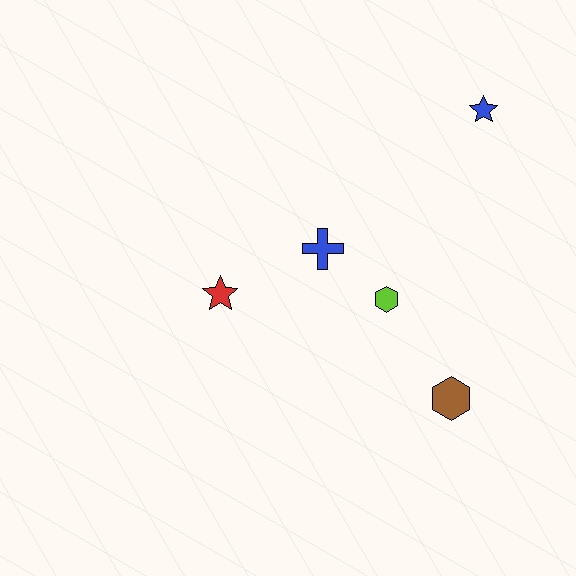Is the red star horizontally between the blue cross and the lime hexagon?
No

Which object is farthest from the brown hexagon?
The blue star is farthest from the brown hexagon.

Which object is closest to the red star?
The blue cross is closest to the red star.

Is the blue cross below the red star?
No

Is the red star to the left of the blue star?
Yes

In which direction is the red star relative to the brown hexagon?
The red star is to the left of the brown hexagon.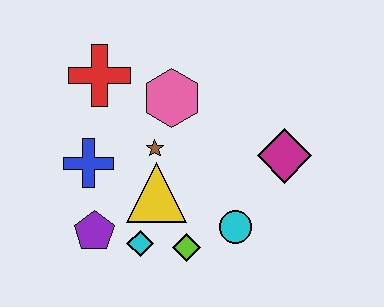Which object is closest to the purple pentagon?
The cyan diamond is closest to the purple pentagon.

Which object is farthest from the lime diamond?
The red cross is farthest from the lime diamond.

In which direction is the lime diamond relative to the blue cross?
The lime diamond is to the right of the blue cross.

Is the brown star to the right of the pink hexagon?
No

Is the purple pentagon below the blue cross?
Yes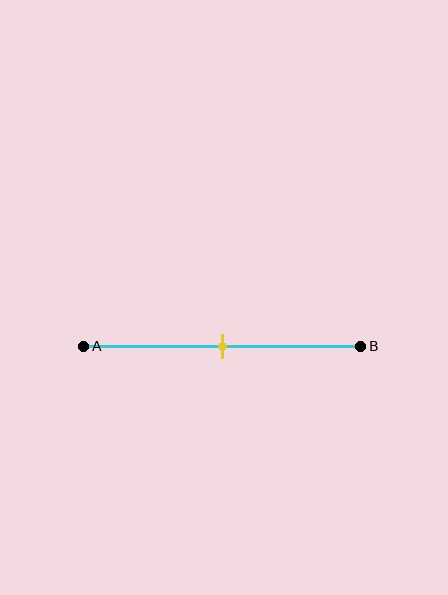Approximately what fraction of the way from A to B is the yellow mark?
The yellow mark is approximately 50% of the way from A to B.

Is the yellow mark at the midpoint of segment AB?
Yes, the mark is approximately at the midpoint.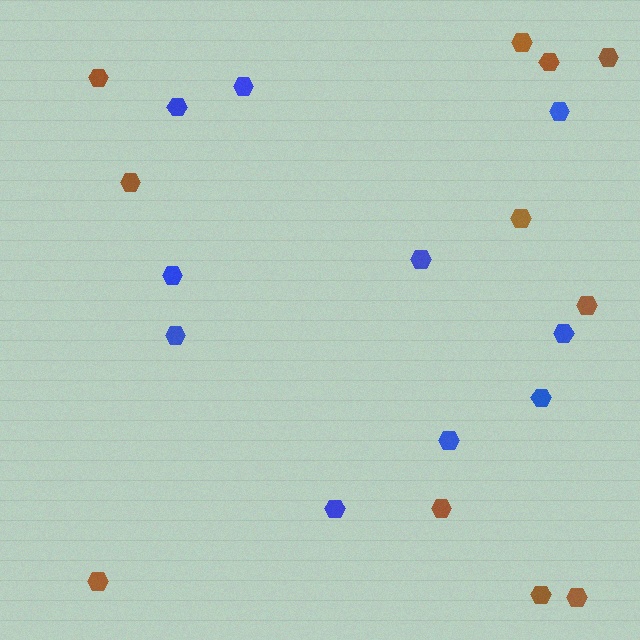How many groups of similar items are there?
There are 2 groups: one group of blue hexagons (10) and one group of brown hexagons (11).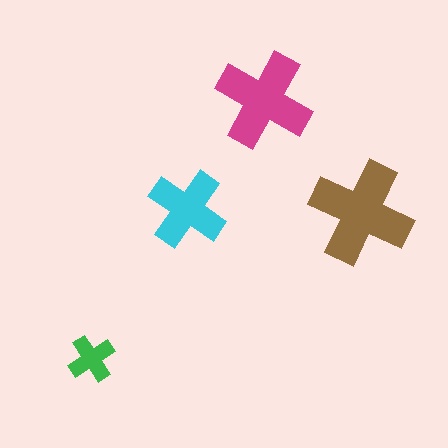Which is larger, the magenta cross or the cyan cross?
The magenta one.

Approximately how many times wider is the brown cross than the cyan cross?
About 1.5 times wider.